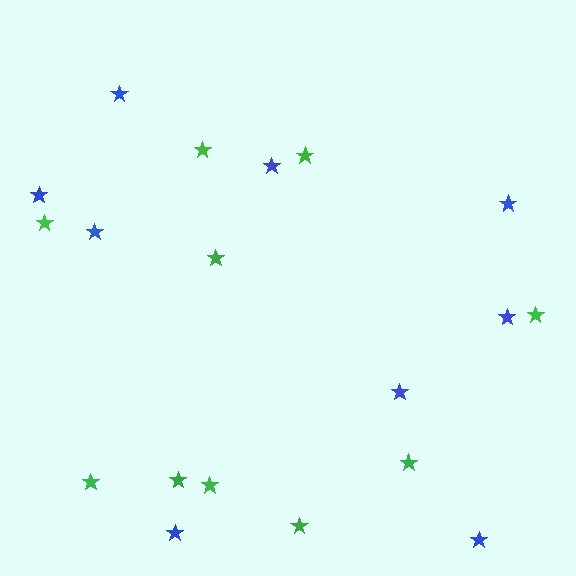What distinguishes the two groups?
There are 2 groups: one group of blue stars (9) and one group of green stars (10).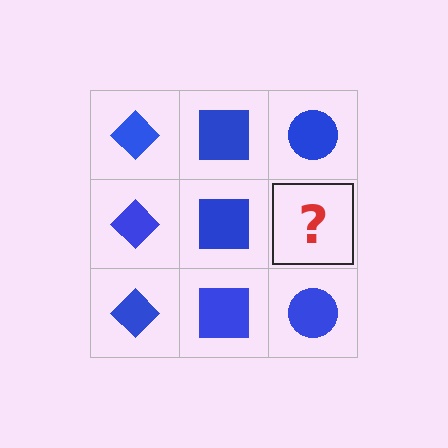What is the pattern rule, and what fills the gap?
The rule is that each column has a consistent shape. The gap should be filled with a blue circle.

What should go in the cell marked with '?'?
The missing cell should contain a blue circle.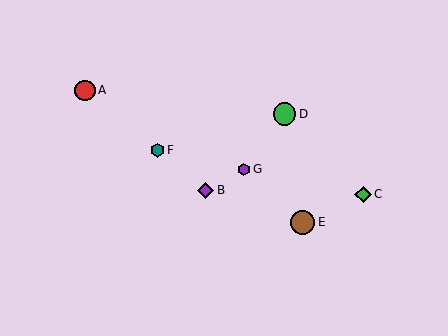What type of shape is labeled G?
Shape G is a purple hexagon.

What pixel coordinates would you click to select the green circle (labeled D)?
Click at (285, 114) to select the green circle D.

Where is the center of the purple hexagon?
The center of the purple hexagon is at (244, 169).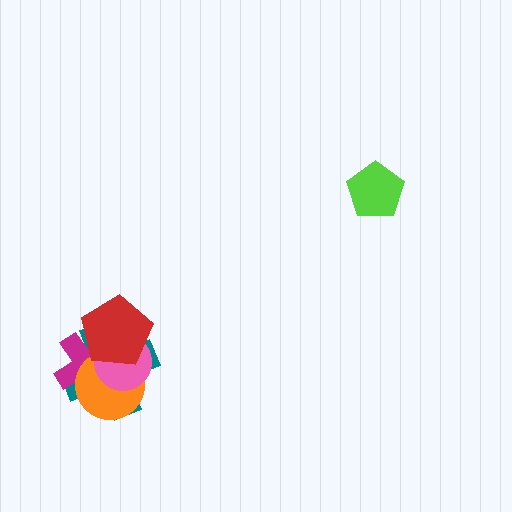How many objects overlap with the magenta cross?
4 objects overlap with the magenta cross.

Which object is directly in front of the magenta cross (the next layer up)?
The orange circle is directly in front of the magenta cross.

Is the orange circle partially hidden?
Yes, it is partially covered by another shape.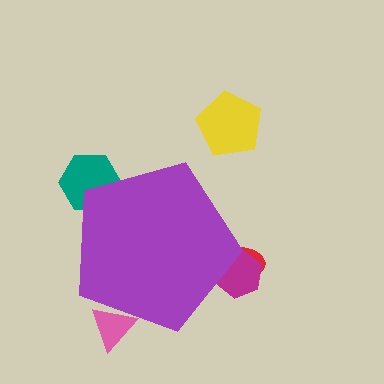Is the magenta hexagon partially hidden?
Yes, the magenta hexagon is partially hidden behind the purple pentagon.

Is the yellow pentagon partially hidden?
No, the yellow pentagon is fully visible.